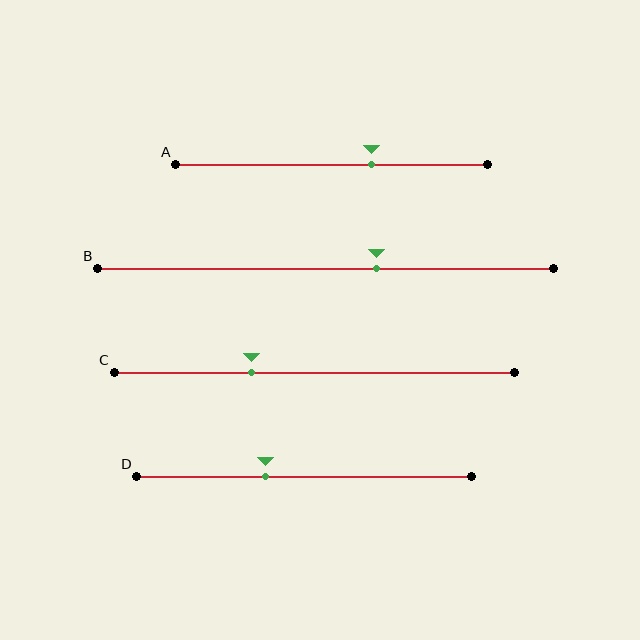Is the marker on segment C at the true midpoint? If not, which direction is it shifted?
No, the marker on segment C is shifted to the left by about 16% of the segment length.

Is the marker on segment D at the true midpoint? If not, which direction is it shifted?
No, the marker on segment D is shifted to the left by about 12% of the segment length.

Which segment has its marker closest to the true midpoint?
Segment B has its marker closest to the true midpoint.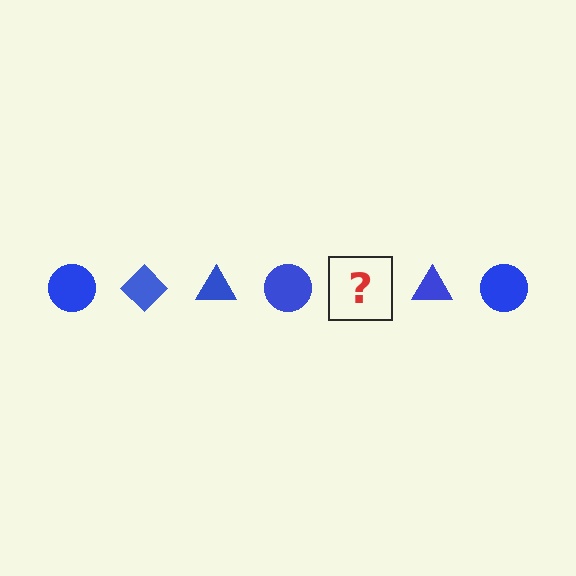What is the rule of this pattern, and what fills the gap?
The rule is that the pattern cycles through circle, diamond, triangle shapes in blue. The gap should be filled with a blue diamond.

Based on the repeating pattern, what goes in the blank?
The blank should be a blue diamond.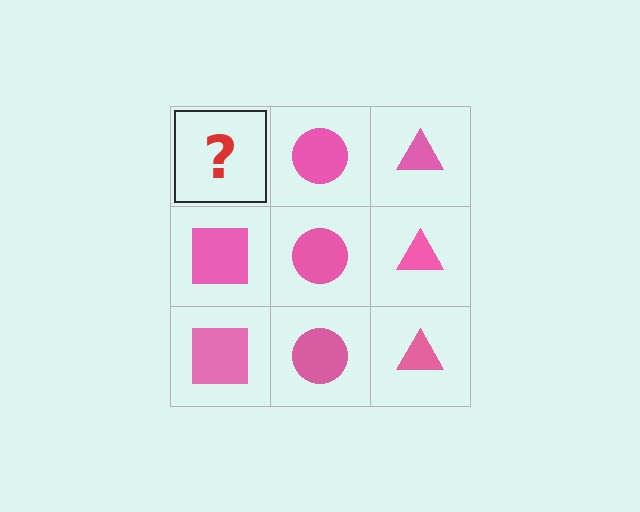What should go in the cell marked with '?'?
The missing cell should contain a pink square.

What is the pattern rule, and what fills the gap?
The rule is that each column has a consistent shape. The gap should be filled with a pink square.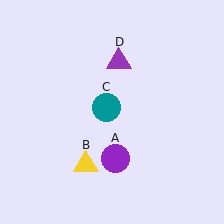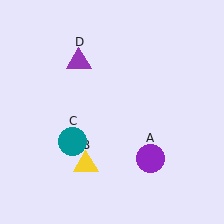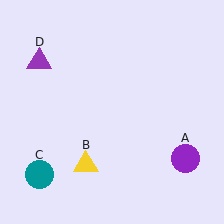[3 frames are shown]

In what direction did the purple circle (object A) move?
The purple circle (object A) moved right.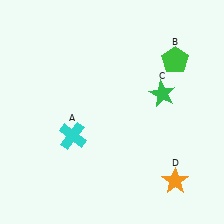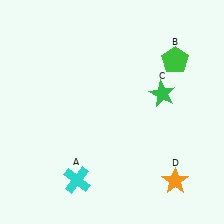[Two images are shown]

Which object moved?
The cyan cross (A) moved down.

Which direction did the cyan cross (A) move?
The cyan cross (A) moved down.